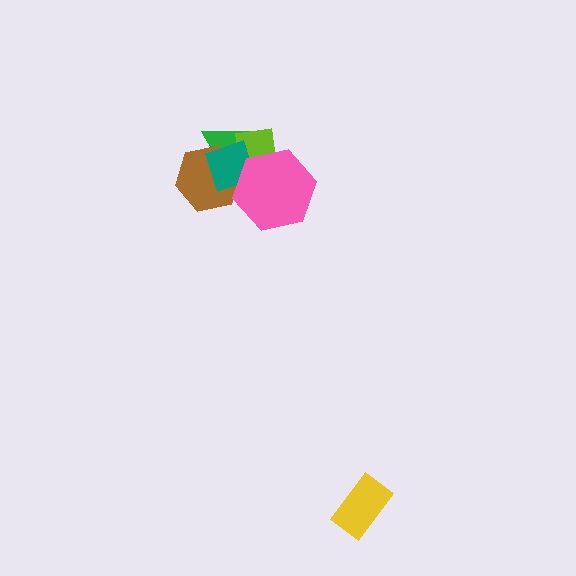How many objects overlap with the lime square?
3 objects overlap with the lime square.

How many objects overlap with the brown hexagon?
3 objects overlap with the brown hexagon.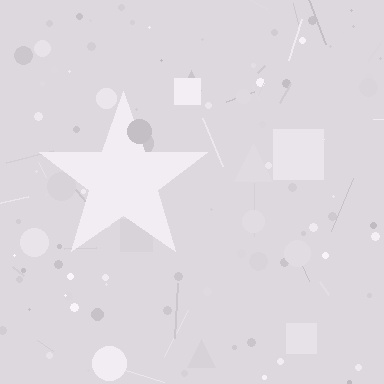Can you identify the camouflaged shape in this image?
The camouflaged shape is a star.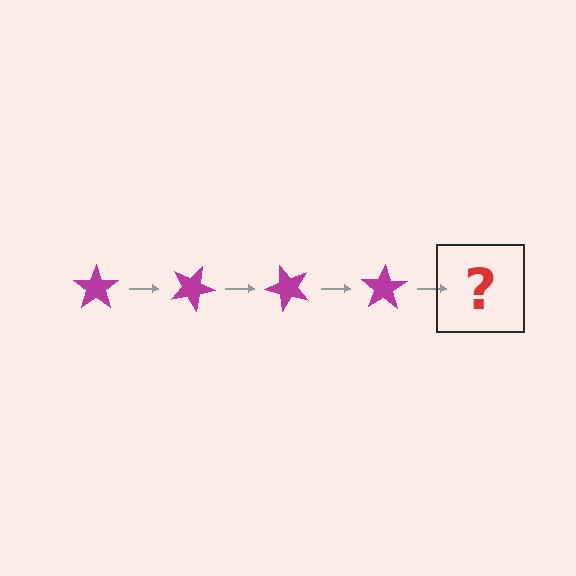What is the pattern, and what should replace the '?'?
The pattern is that the star rotates 25 degrees each step. The '?' should be a magenta star rotated 100 degrees.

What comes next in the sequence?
The next element should be a magenta star rotated 100 degrees.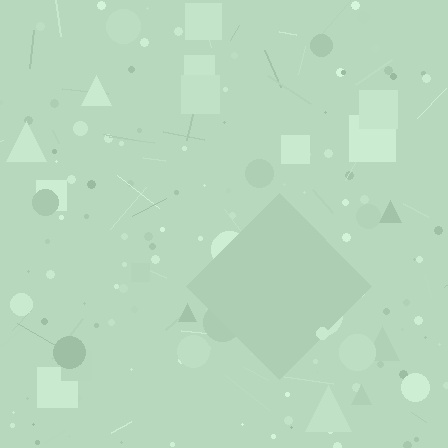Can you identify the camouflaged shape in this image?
The camouflaged shape is a diamond.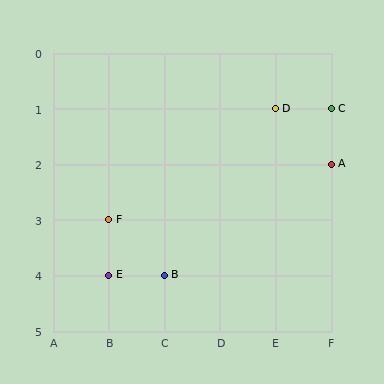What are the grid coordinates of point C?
Point C is at grid coordinates (F, 1).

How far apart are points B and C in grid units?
Points B and C are 3 columns and 3 rows apart (about 4.2 grid units diagonally).